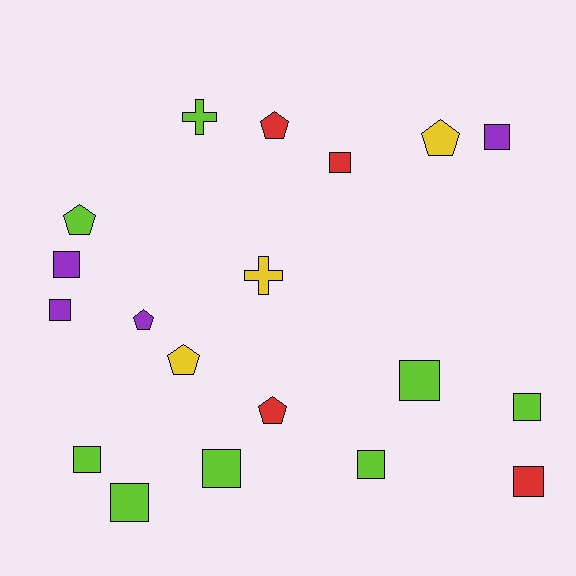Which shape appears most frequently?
Square, with 11 objects.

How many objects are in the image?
There are 19 objects.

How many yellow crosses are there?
There is 1 yellow cross.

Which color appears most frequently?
Lime, with 8 objects.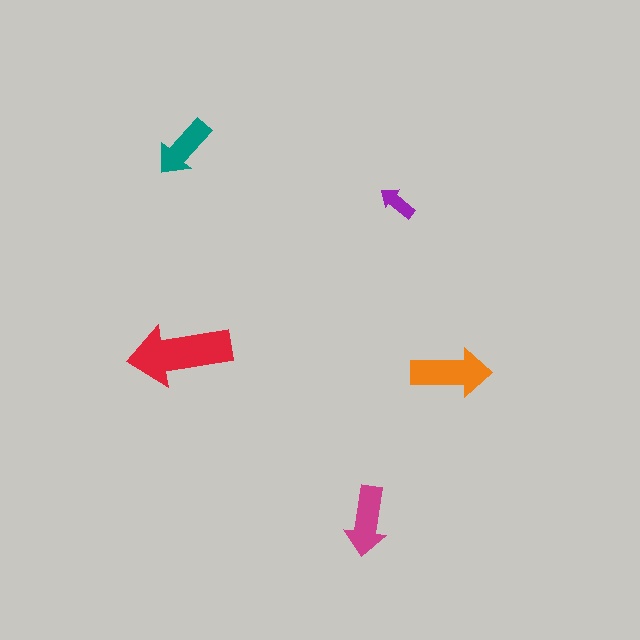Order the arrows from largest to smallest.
the red one, the orange one, the magenta one, the teal one, the purple one.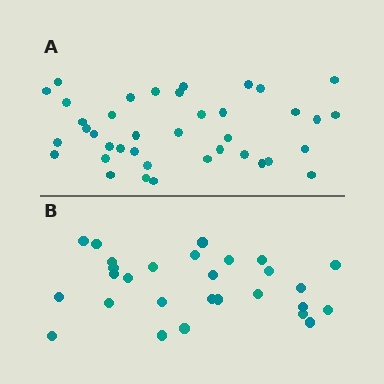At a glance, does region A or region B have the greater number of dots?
Region A (the top region) has more dots.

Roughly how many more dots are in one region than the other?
Region A has roughly 12 or so more dots than region B.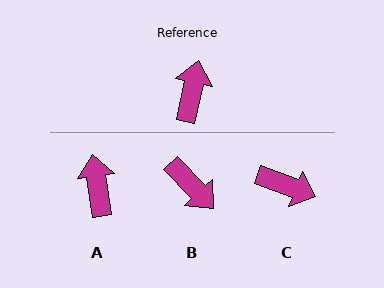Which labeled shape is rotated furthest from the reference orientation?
B, about 124 degrees away.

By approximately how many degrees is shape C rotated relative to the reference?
Approximately 99 degrees clockwise.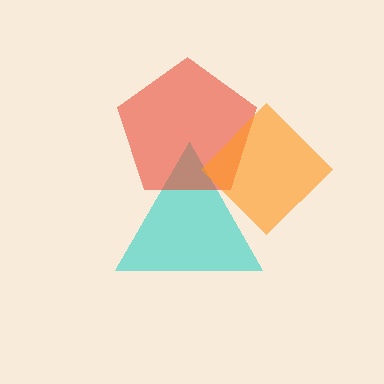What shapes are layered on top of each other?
The layered shapes are: a cyan triangle, a red pentagon, an orange diamond.